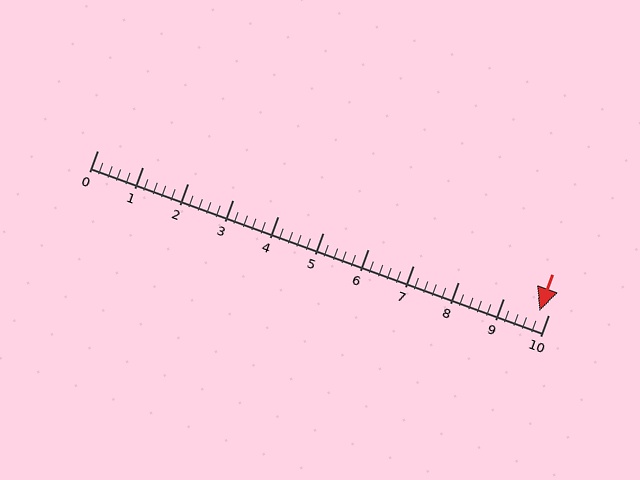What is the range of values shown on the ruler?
The ruler shows values from 0 to 10.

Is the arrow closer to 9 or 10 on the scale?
The arrow is closer to 10.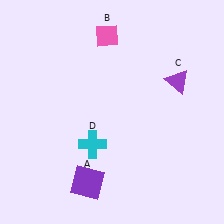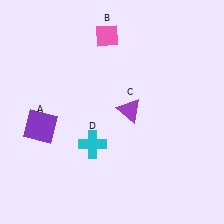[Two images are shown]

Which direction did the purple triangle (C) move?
The purple triangle (C) moved left.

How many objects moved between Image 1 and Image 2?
2 objects moved between the two images.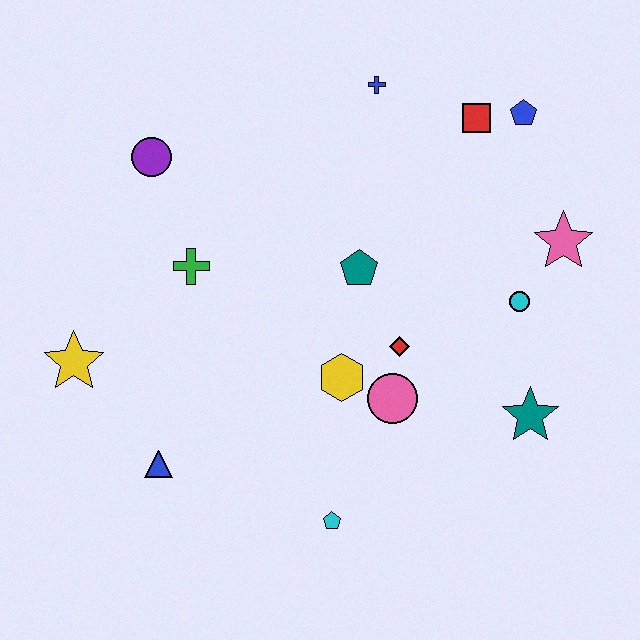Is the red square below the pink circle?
No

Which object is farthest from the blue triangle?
The blue pentagon is farthest from the blue triangle.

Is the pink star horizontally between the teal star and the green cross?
No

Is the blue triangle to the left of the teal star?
Yes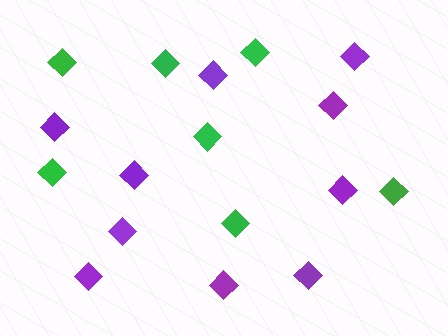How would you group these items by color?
There are 2 groups: one group of purple diamonds (10) and one group of green diamonds (7).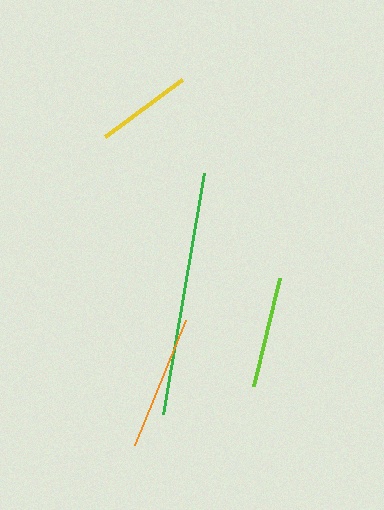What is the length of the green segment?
The green segment is approximately 245 pixels long.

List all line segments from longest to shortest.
From longest to shortest: green, orange, lime, yellow.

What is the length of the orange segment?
The orange segment is approximately 135 pixels long.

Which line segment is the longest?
The green line is the longest at approximately 245 pixels.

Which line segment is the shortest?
The yellow line is the shortest at approximately 96 pixels.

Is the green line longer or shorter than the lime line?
The green line is longer than the lime line.